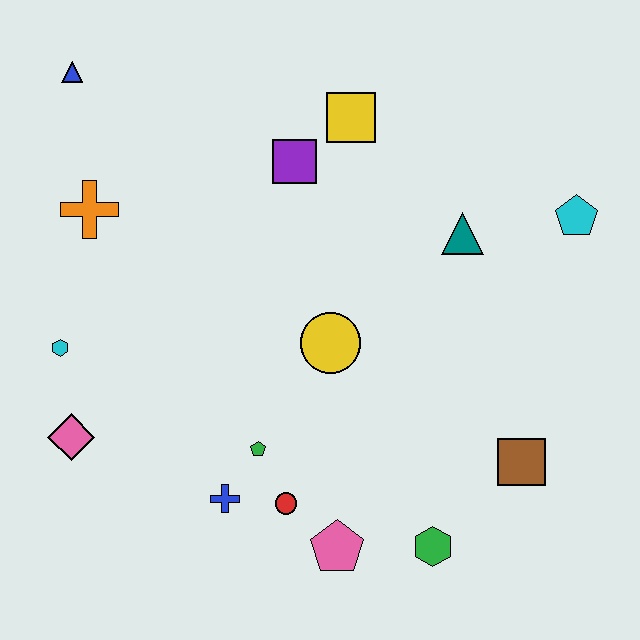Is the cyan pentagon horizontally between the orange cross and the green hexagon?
No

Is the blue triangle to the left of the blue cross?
Yes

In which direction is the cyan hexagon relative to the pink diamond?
The cyan hexagon is above the pink diamond.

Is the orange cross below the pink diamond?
No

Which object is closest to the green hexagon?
The pink pentagon is closest to the green hexagon.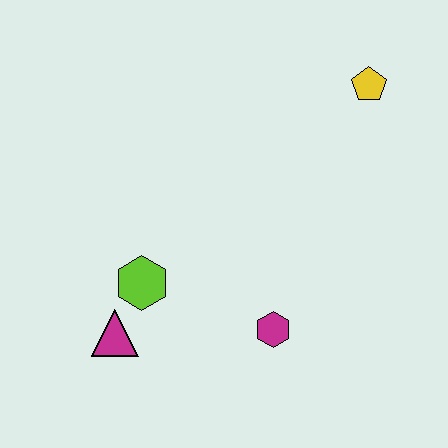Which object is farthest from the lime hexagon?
The yellow pentagon is farthest from the lime hexagon.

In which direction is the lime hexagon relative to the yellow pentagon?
The lime hexagon is to the left of the yellow pentagon.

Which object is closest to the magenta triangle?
The lime hexagon is closest to the magenta triangle.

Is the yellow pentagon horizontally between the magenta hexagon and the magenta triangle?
No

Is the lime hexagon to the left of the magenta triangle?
No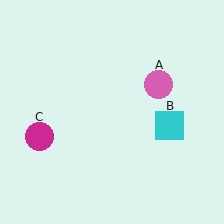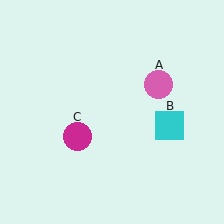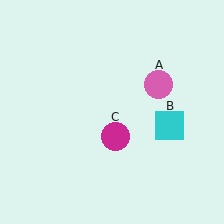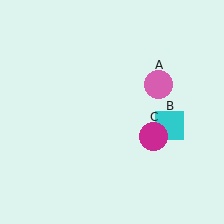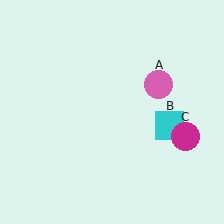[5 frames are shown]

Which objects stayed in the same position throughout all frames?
Pink circle (object A) and cyan square (object B) remained stationary.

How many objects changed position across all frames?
1 object changed position: magenta circle (object C).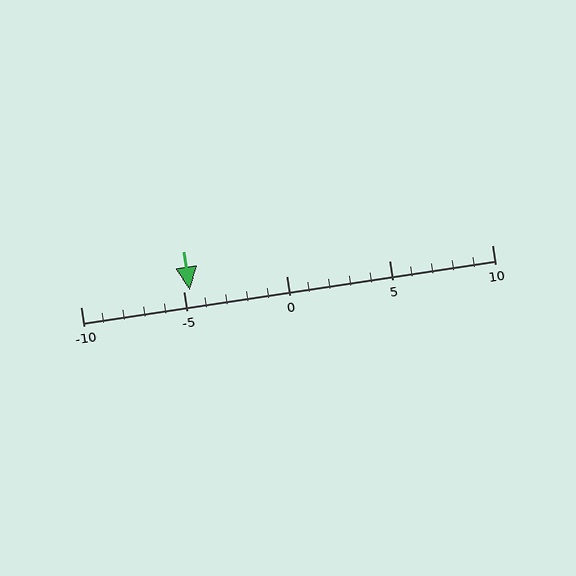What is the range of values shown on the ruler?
The ruler shows values from -10 to 10.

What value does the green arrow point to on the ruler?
The green arrow points to approximately -5.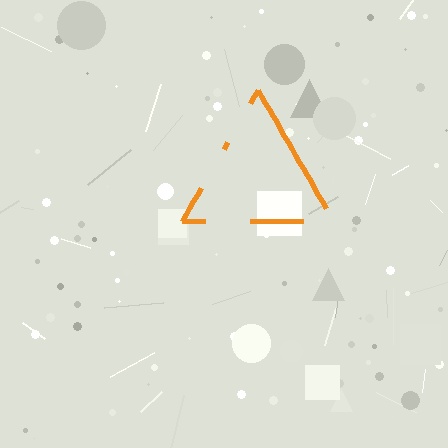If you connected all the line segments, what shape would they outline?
They would outline a triangle.